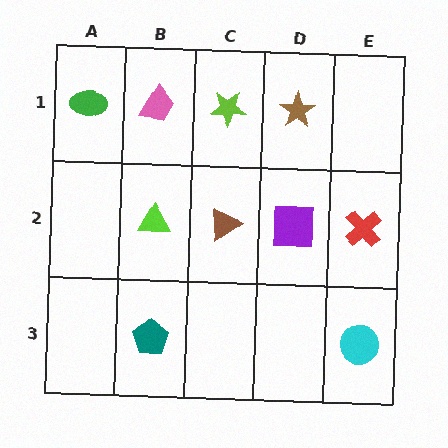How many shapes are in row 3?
2 shapes.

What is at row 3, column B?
A teal pentagon.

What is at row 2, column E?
A red cross.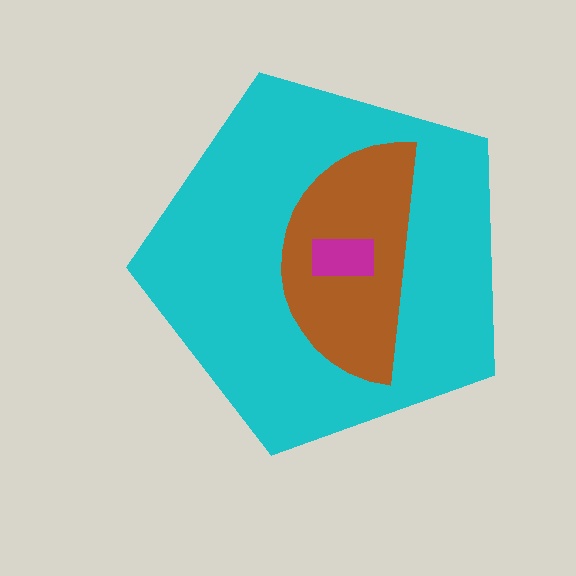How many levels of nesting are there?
3.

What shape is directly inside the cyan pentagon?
The brown semicircle.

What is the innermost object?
The magenta rectangle.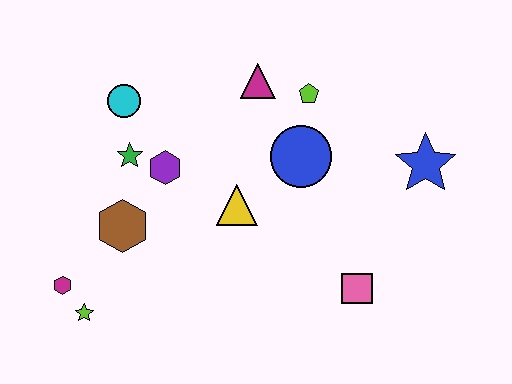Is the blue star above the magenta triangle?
No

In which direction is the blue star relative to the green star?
The blue star is to the right of the green star.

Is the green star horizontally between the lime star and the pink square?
Yes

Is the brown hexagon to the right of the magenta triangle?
No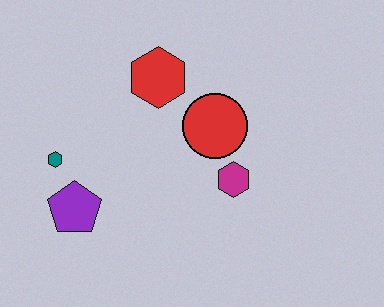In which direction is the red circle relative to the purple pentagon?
The red circle is to the right of the purple pentagon.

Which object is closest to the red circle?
The magenta hexagon is closest to the red circle.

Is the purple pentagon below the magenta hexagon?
Yes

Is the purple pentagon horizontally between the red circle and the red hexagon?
No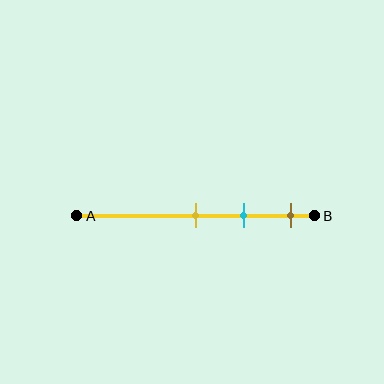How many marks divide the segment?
There are 3 marks dividing the segment.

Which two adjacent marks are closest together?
The yellow and cyan marks are the closest adjacent pair.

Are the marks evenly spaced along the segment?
Yes, the marks are approximately evenly spaced.